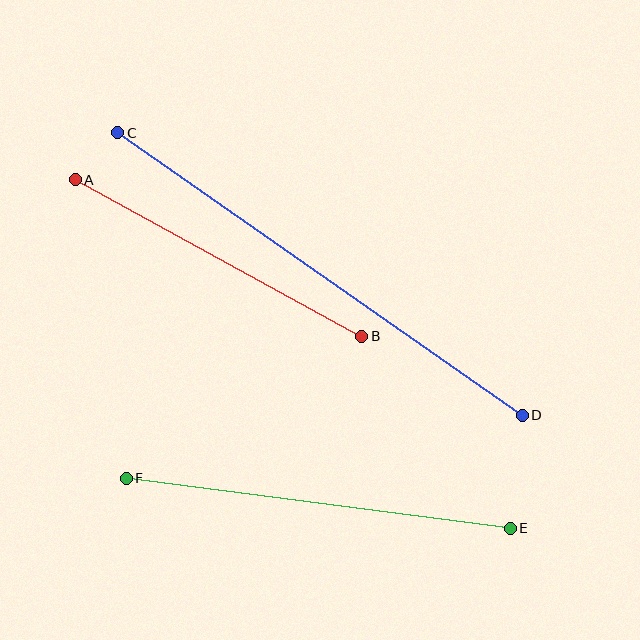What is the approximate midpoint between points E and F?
The midpoint is at approximately (318, 503) pixels.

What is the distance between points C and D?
The distance is approximately 493 pixels.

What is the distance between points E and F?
The distance is approximately 387 pixels.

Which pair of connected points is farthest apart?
Points C and D are farthest apart.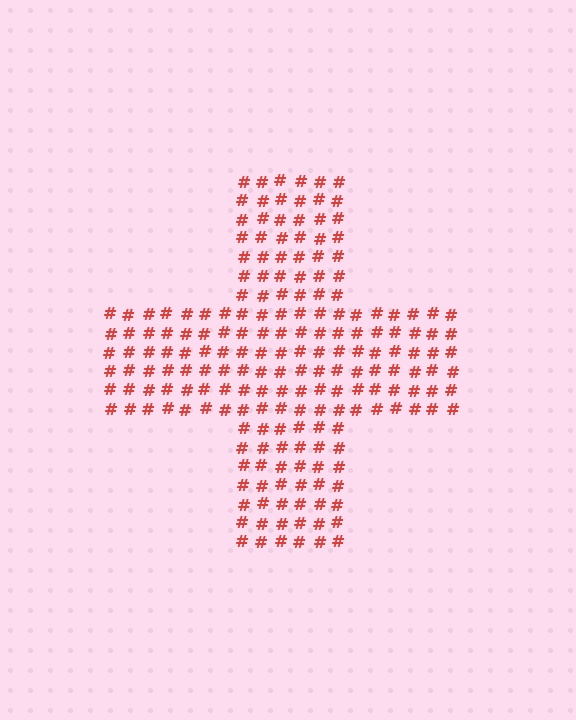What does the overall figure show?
The overall figure shows a cross.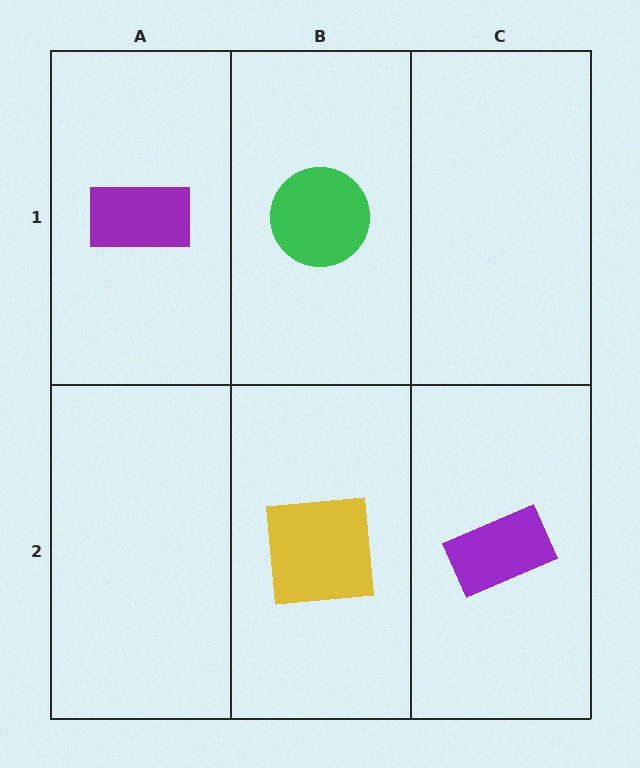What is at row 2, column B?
A yellow square.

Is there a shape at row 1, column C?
No, that cell is empty.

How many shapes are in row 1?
2 shapes.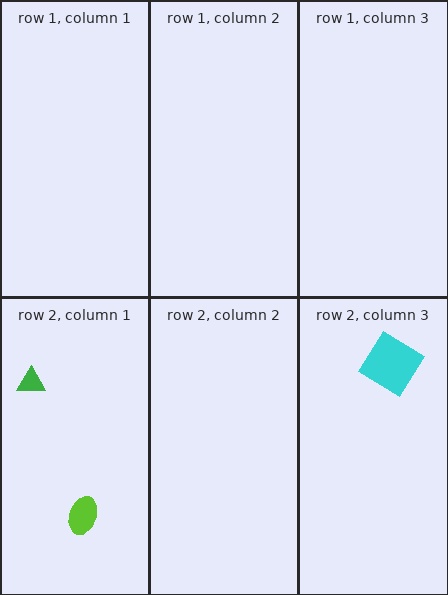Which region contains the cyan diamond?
The row 2, column 3 region.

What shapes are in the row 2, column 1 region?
The lime ellipse, the green triangle.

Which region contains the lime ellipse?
The row 2, column 1 region.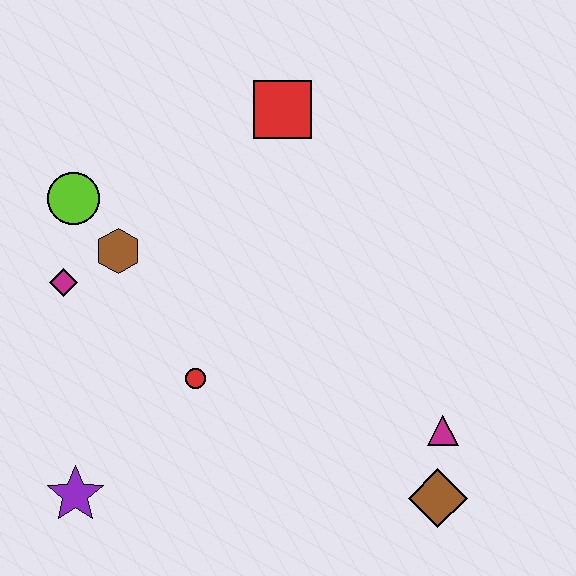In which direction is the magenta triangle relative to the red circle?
The magenta triangle is to the right of the red circle.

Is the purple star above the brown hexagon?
No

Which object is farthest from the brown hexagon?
The brown diamond is farthest from the brown hexagon.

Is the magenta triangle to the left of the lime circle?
No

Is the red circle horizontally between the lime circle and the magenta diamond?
No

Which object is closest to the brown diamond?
The magenta triangle is closest to the brown diamond.